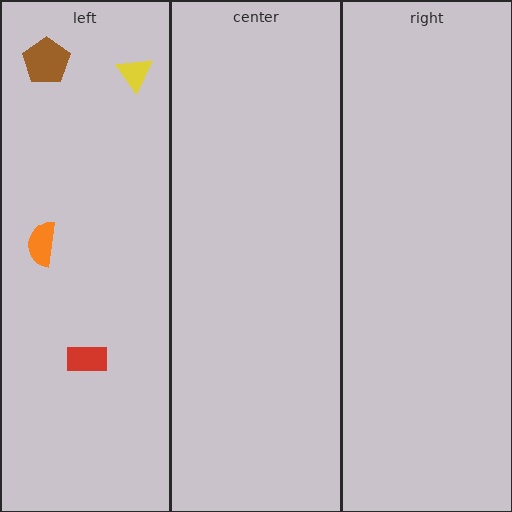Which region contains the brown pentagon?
The left region.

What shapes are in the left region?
The brown pentagon, the orange semicircle, the red rectangle, the yellow triangle.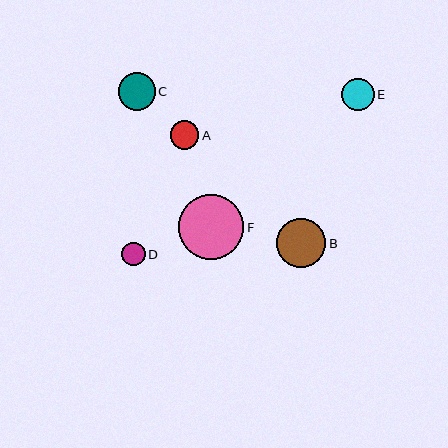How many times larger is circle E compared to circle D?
Circle E is approximately 1.4 times the size of circle D.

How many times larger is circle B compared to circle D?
Circle B is approximately 2.1 times the size of circle D.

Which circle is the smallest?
Circle D is the smallest with a size of approximately 23 pixels.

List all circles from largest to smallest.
From largest to smallest: F, B, C, E, A, D.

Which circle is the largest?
Circle F is the largest with a size of approximately 65 pixels.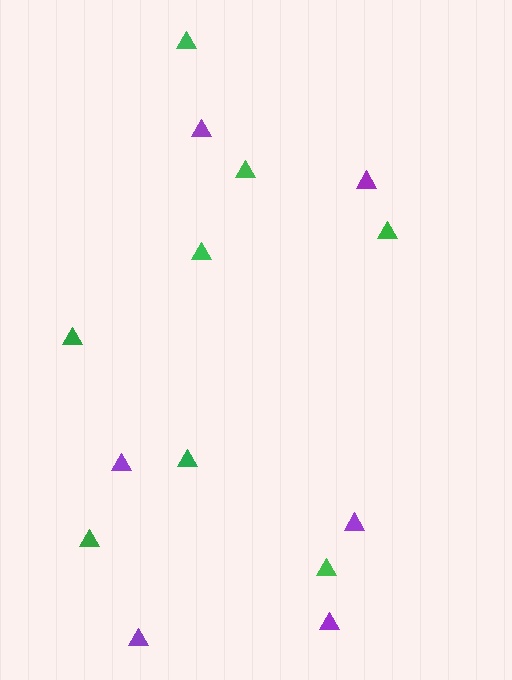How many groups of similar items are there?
There are 2 groups: one group of green triangles (8) and one group of purple triangles (6).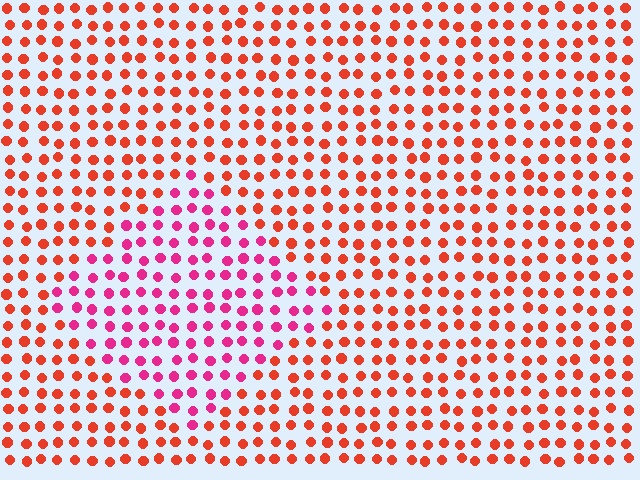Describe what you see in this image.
The image is filled with small red elements in a uniform arrangement. A diamond-shaped region is visible where the elements are tinted to a slightly different hue, forming a subtle color boundary.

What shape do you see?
I see a diamond.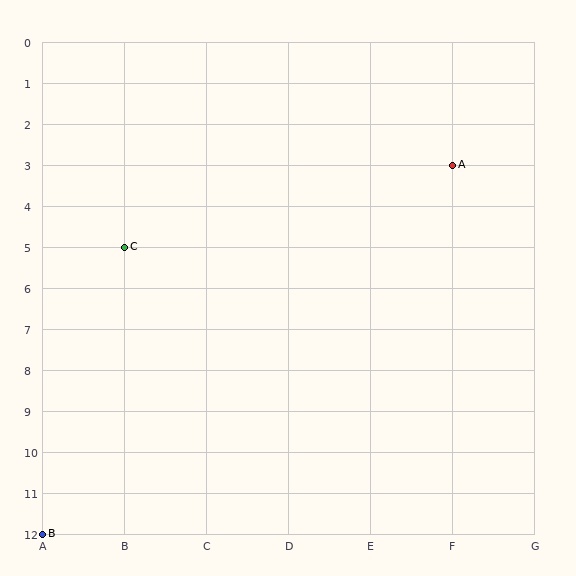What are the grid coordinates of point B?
Point B is at grid coordinates (A, 12).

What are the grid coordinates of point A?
Point A is at grid coordinates (F, 3).